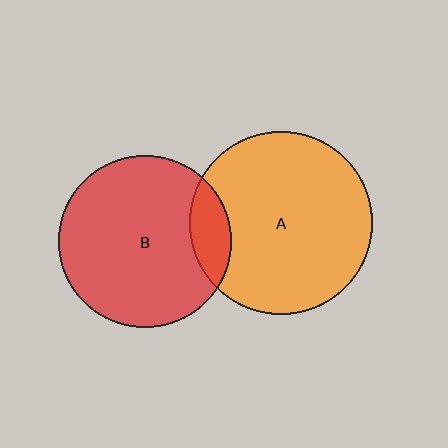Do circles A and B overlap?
Yes.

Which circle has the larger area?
Circle A (orange).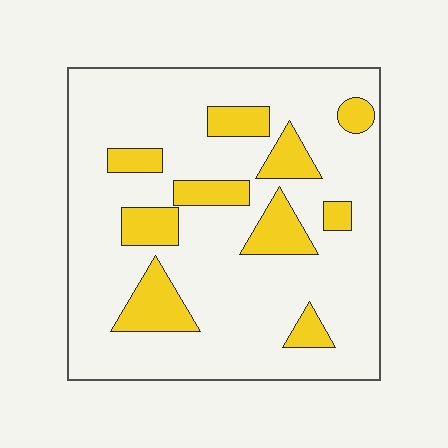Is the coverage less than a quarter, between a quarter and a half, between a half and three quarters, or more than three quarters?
Less than a quarter.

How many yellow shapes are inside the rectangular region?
10.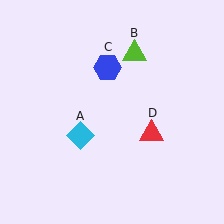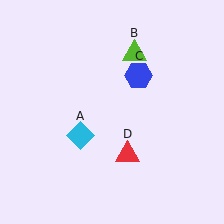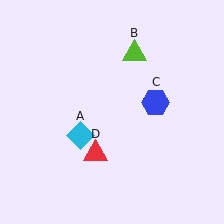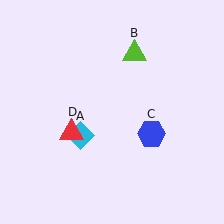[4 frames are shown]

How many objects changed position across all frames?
2 objects changed position: blue hexagon (object C), red triangle (object D).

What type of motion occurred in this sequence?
The blue hexagon (object C), red triangle (object D) rotated clockwise around the center of the scene.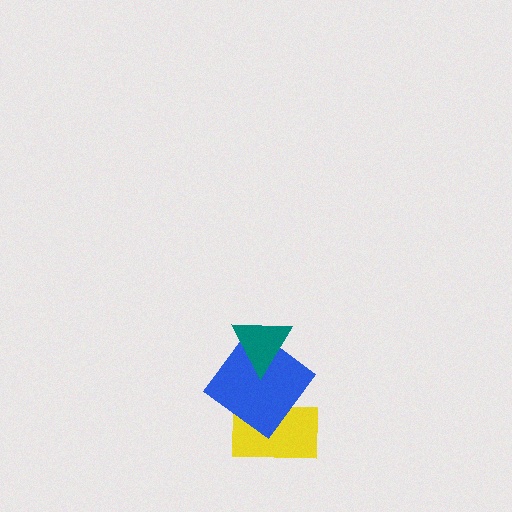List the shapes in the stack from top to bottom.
From top to bottom: the teal triangle, the blue diamond, the yellow rectangle.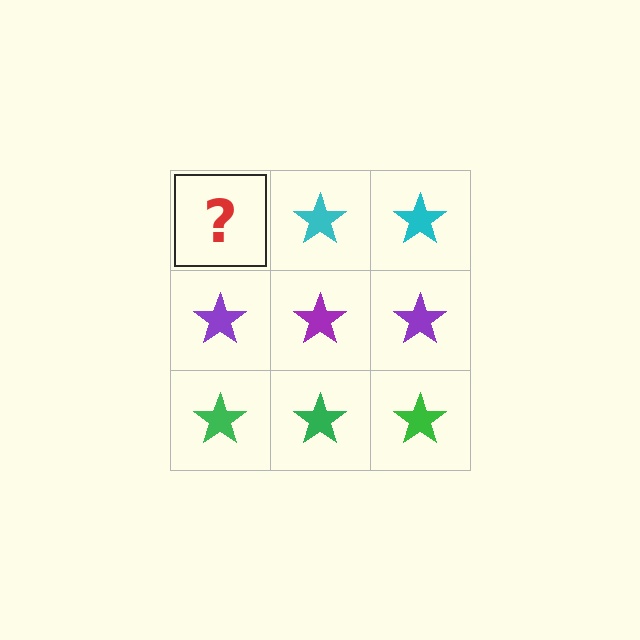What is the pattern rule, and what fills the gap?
The rule is that each row has a consistent color. The gap should be filled with a cyan star.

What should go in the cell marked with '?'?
The missing cell should contain a cyan star.